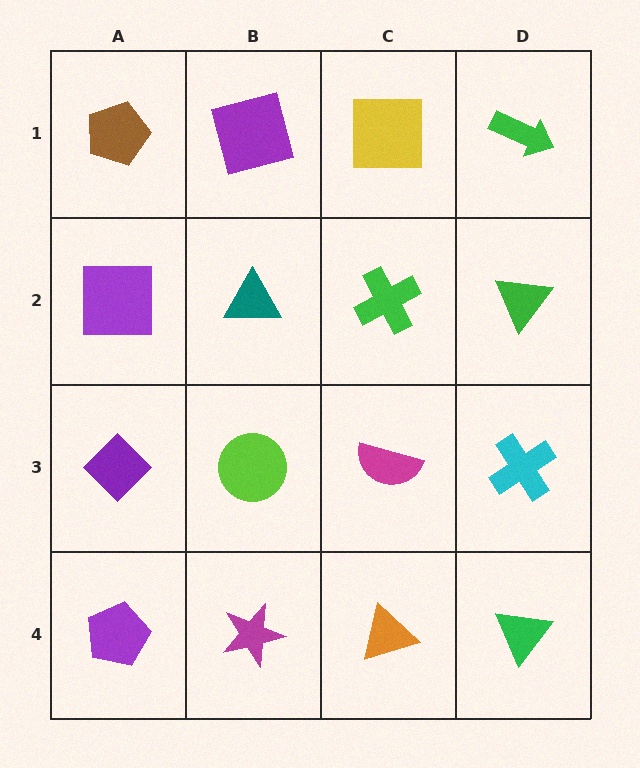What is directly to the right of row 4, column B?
An orange triangle.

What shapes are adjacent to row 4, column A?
A purple diamond (row 3, column A), a magenta star (row 4, column B).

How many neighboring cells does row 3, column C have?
4.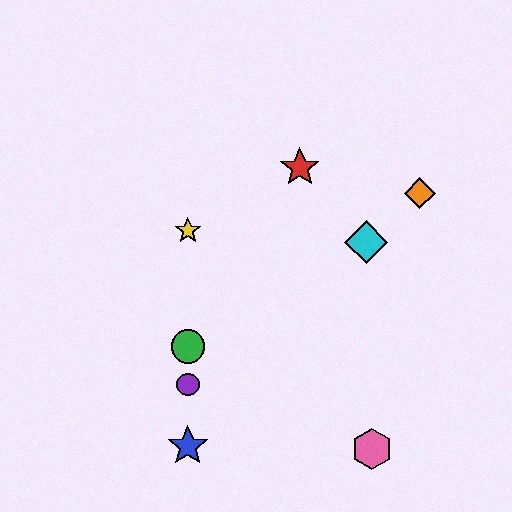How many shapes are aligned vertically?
4 shapes (the blue star, the green circle, the yellow star, the purple circle) are aligned vertically.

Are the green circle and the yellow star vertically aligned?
Yes, both are at x≈188.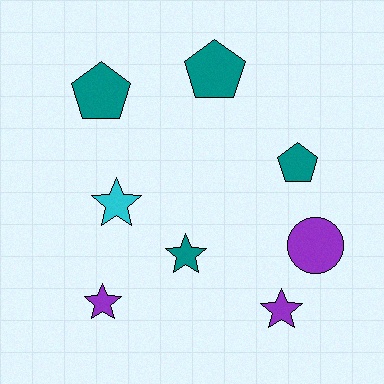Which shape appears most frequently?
Star, with 4 objects.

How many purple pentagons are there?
There are no purple pentagons.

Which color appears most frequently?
Teal, with 4 objects.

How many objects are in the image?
There are 8 objects.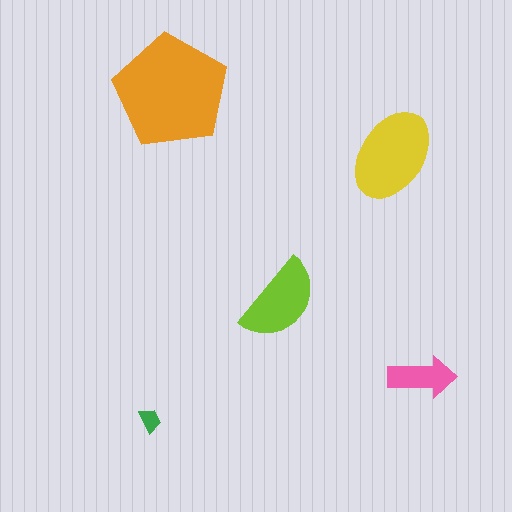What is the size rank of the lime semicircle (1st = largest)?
3rd.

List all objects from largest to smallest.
The orange pentagon, the yellow ellipse, the lime semicircle, the pink arrow, the green trapezoid.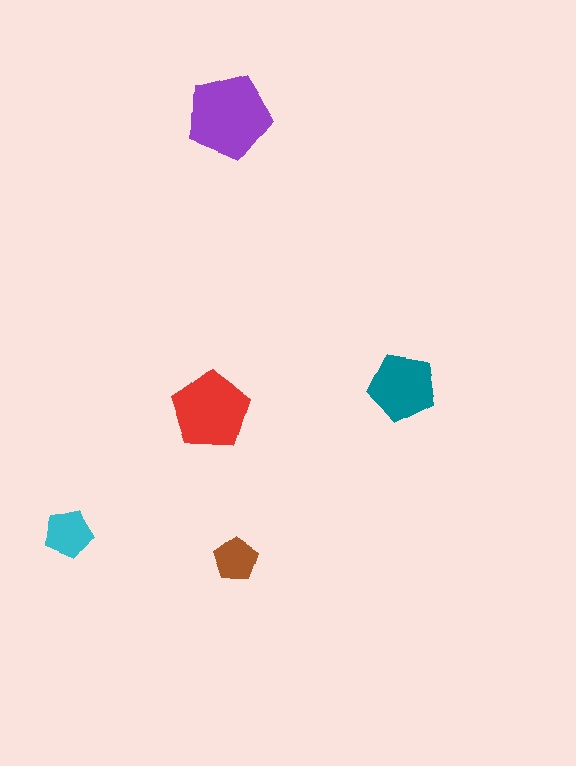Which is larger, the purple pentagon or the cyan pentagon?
The purple one.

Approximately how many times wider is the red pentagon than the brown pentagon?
About 2 times wider.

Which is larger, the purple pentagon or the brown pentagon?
The purple one.